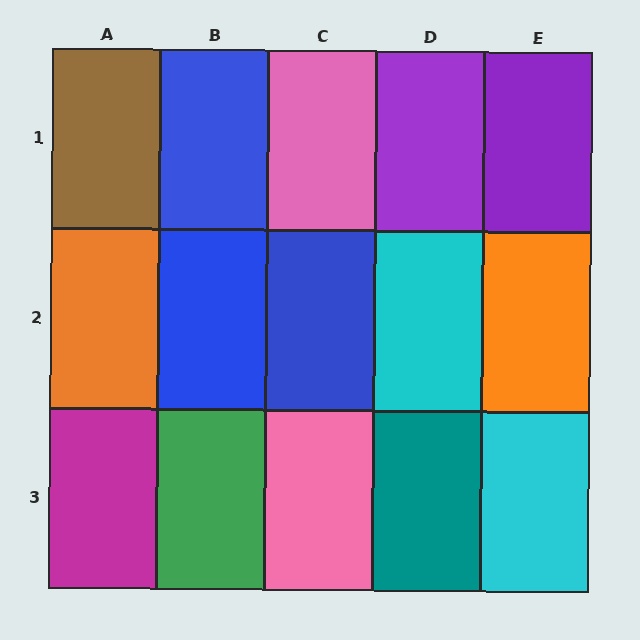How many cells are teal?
1 cell is teal.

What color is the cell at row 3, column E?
Cyan.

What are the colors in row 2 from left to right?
Orange, blue, blue, cyan, orange.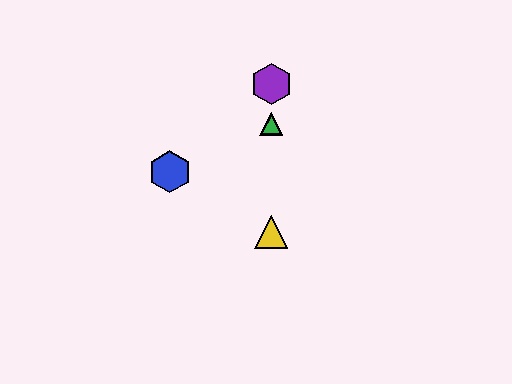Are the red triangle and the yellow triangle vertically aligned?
Yes, both are at x≈271.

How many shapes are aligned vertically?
4 shapes (the red triangle, the green triangle, the yellow triangle, the purple hexagon) are aligned vertically.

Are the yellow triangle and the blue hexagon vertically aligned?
No, the yellow triangle is at x≈271 and the blue hexagon is at x≈170.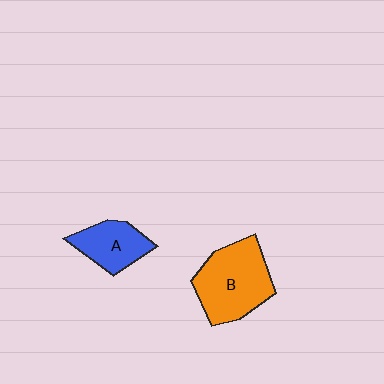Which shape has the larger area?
Shape B (orange).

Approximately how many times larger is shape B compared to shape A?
Approximately 1.7 times.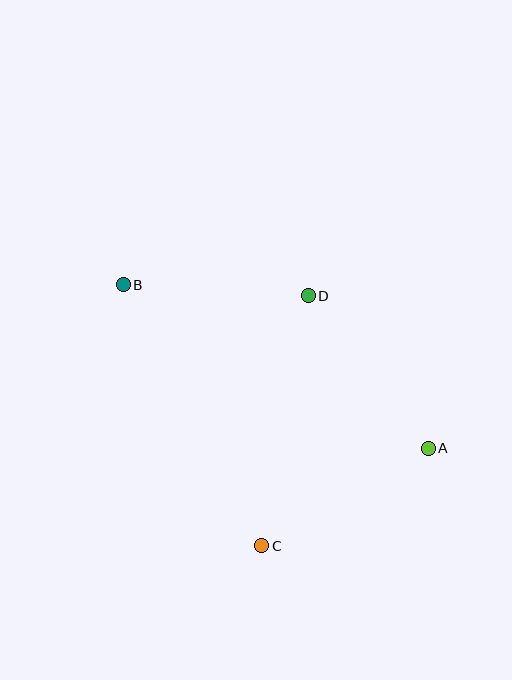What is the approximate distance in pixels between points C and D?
The distance between C and D is approximately 254 pixels.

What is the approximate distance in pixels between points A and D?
The distance between A and D is approximately 194 pixels.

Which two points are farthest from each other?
Points A and B are farthest from each other.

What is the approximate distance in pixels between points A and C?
The distance between A and C is approximately 193 pixels.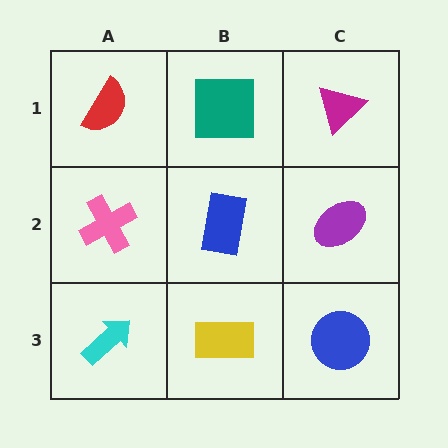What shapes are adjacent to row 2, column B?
A teal square (row 1, column B), a yellow rectangle (row 3, column B), a pink cross (row 2, column A), a purple ellipse (row 2, column C).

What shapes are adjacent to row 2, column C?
A magenta triangle (row 1, column C), a blue circle (row 3, column C), a blue rectangle (row 2, column B).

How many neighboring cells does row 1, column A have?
2.